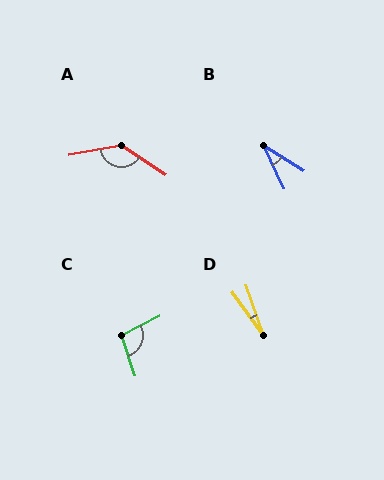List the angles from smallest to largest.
D (17°), B (33°), C (99°), A (136°).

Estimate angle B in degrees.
Approximately 33 degrees.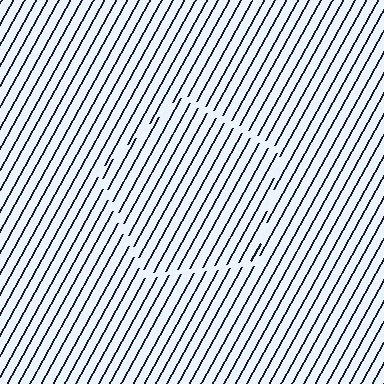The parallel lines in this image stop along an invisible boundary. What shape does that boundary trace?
An illusory pentagon. The interior of the shape contains the same grating, shifted by half a period — the contour is defined by the phase discontinuity where line-ends from the inner and outer gratings abut.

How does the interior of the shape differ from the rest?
The interior of the shape contains the same grating, shifted by half a period — the contour is defined by the phase discontinuity where line-ends from the inner and outer gratings abut.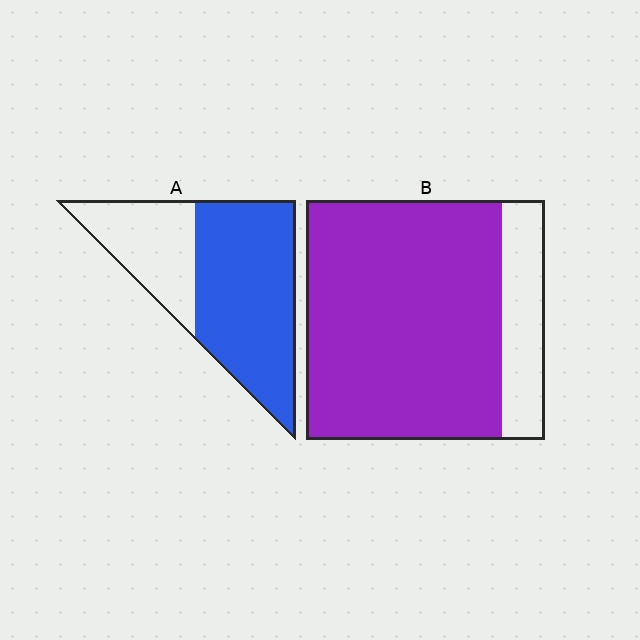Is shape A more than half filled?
Yes.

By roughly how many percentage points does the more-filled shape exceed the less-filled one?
By roughly 15 percentage points (B over A).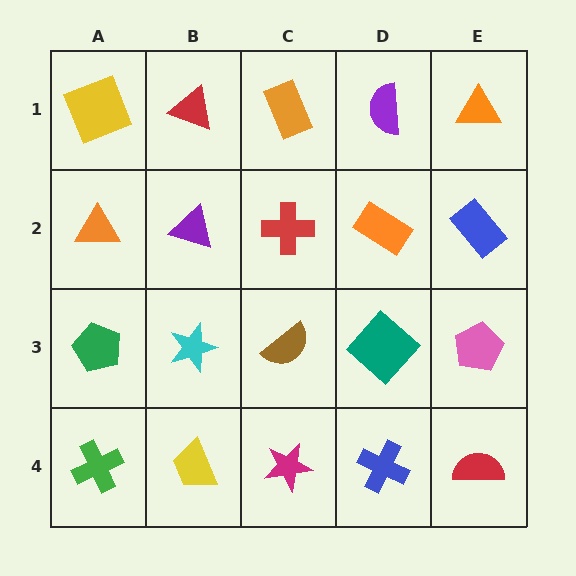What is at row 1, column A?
A yellow square.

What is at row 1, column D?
A purple semicircle.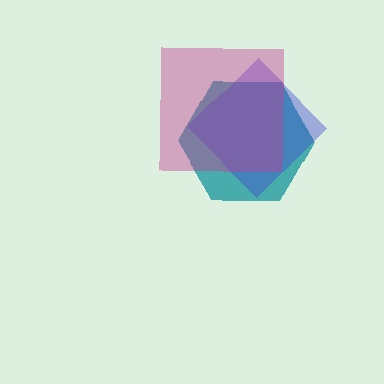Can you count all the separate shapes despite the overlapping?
Yes, there are 3 separate shapes.